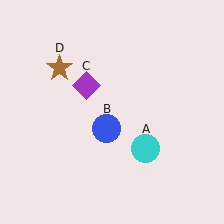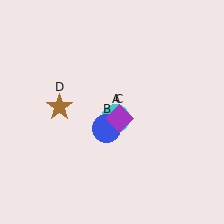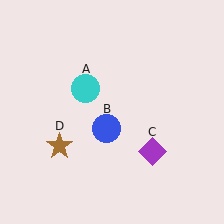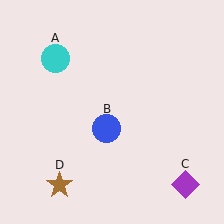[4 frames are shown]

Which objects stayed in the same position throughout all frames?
Blue circle (object B) remained stationary.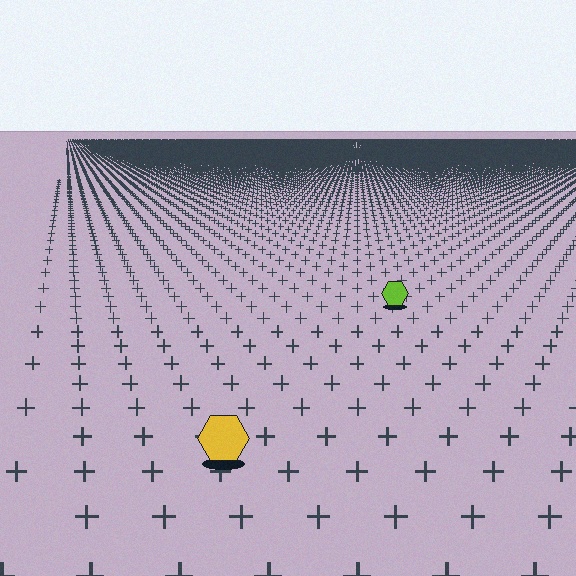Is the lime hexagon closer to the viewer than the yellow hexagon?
No. The yellow hexagon is closer — you can tell from the texture gradient: the ground texture is coarser near it.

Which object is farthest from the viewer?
The lime hexagon is farthest from the viewer. It appears smaller and the ground texture around it is denser.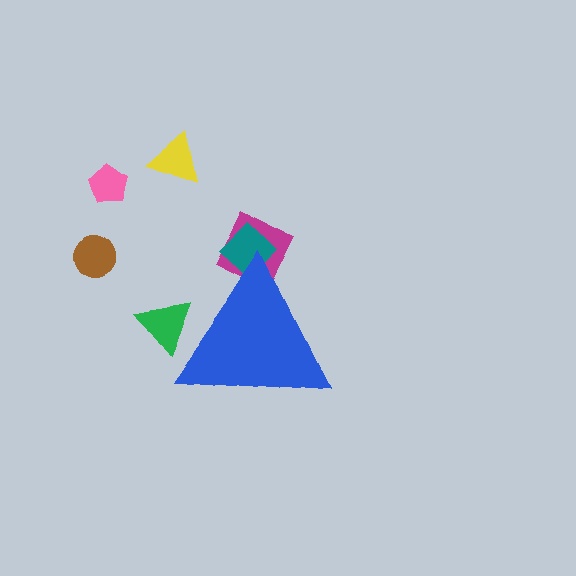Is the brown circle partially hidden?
No, the brown circle is fully visible.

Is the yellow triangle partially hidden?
No, the yellow triangle is fully visible.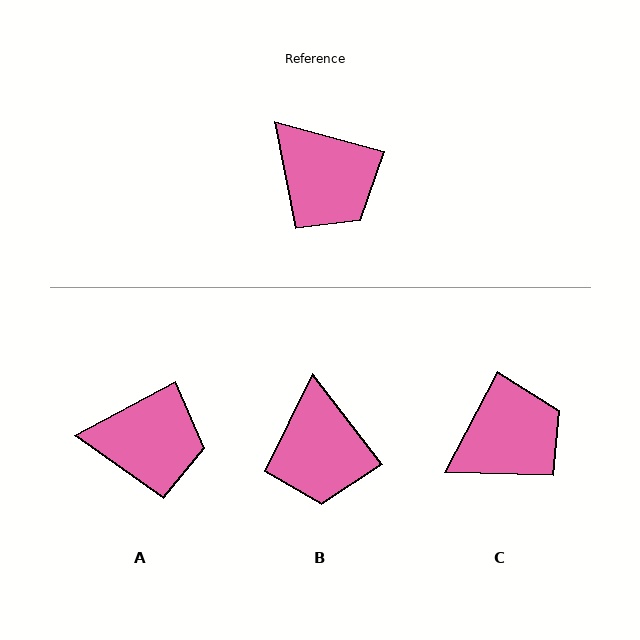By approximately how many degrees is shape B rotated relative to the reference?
Approximately 37 degrees clockwise.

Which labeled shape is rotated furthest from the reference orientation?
C, about 78 degrees away.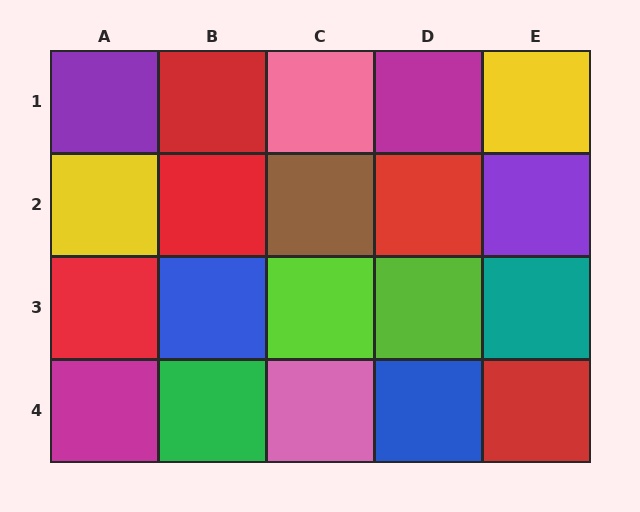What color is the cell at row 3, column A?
Red.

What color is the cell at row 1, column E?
Yellow.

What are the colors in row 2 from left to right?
Yellow, red, brown, red, purple.